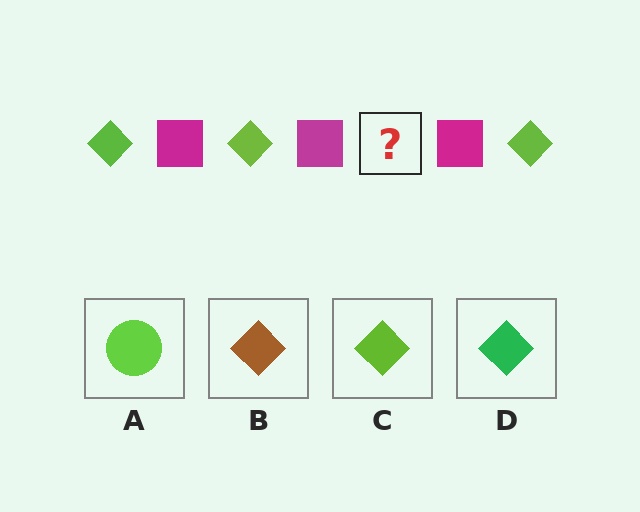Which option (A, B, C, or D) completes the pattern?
C.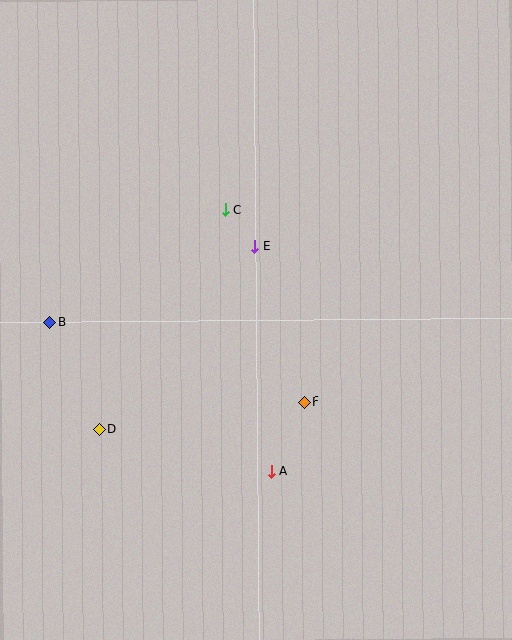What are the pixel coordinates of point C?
Point C is at (225, 210).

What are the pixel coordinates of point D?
Point D is at (99, 430).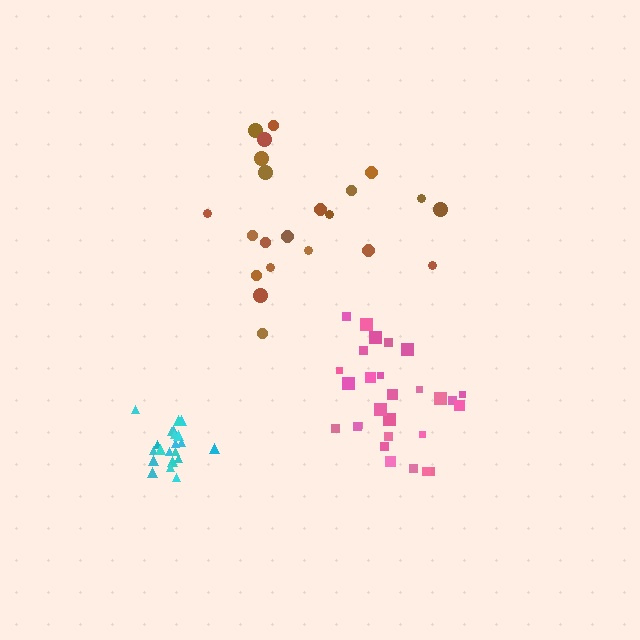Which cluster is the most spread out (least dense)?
Brown.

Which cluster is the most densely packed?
Cyan.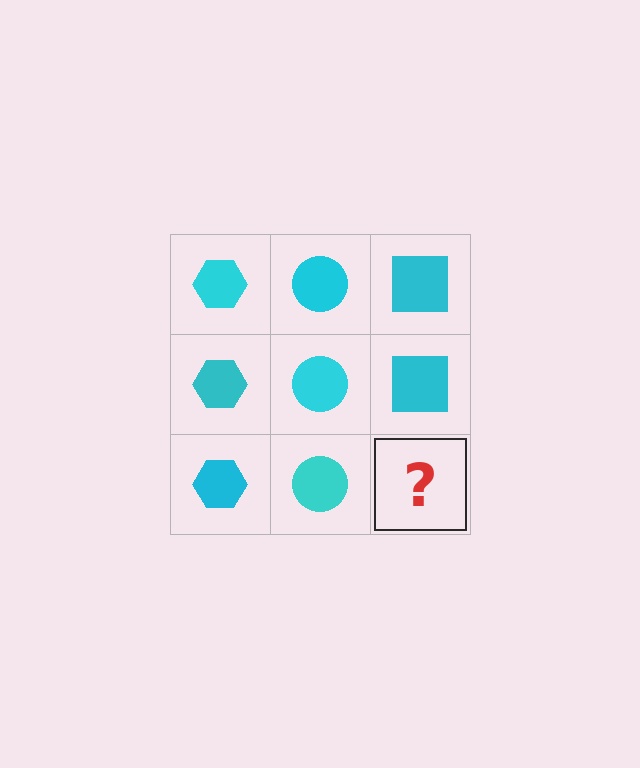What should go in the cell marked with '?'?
The missing cell should contain a cyan square.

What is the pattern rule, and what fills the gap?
The rule is that each column has a consistent shape. The gap should be filled with a cyan square.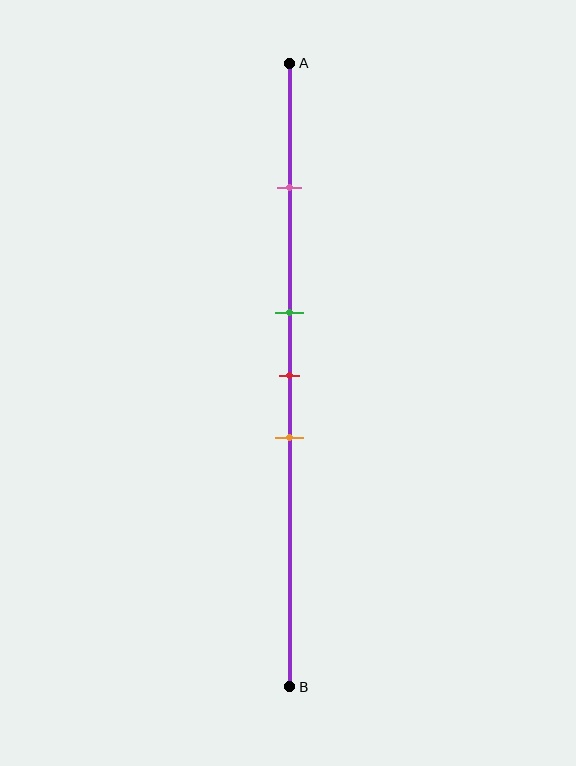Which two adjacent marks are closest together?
The green and red marks are the closest adjacent pair.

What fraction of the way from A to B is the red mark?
The red mark is approximately 50% (0.5) of the way from A to B.